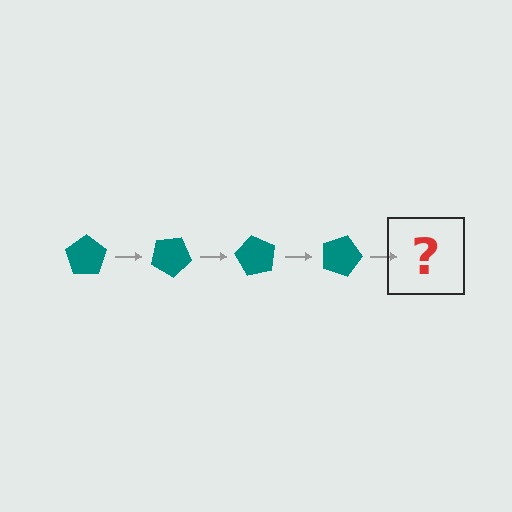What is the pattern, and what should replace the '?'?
The pattern is that the pentagon rotates 30 degrees each step. The '?' should be a teal pentagon rotated 120 degrees.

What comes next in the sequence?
The next element should be a teal pentagon rotated 120 degrees.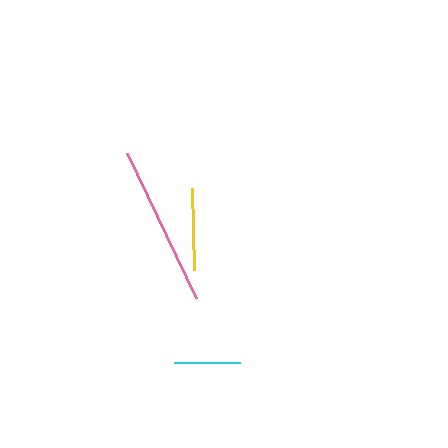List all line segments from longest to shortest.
From longest to shortest: pink, yellow, cyan.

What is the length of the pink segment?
The pink segment is approximately 161 pixels long.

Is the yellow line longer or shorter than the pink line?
The pink line is longer than the yellow line.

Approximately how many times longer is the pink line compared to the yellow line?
The pink line is approximately 2.0 times the length of the yellow line.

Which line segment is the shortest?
The cyan line is the shortest at approximately 66 pixels.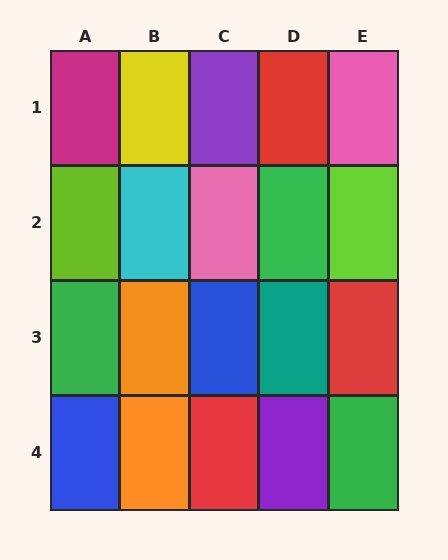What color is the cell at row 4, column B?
Orange.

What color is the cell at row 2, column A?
Lime.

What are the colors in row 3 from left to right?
Green, orange, blue, teal, red.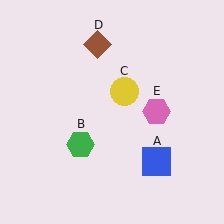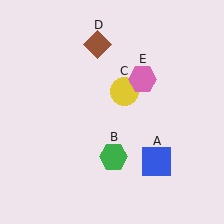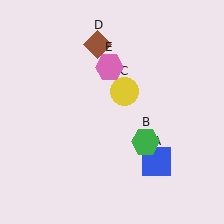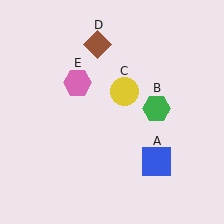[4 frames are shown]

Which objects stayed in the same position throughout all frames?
Blue square (object A) and yellow circle (object C) and brown diamond (object D) remained stationary.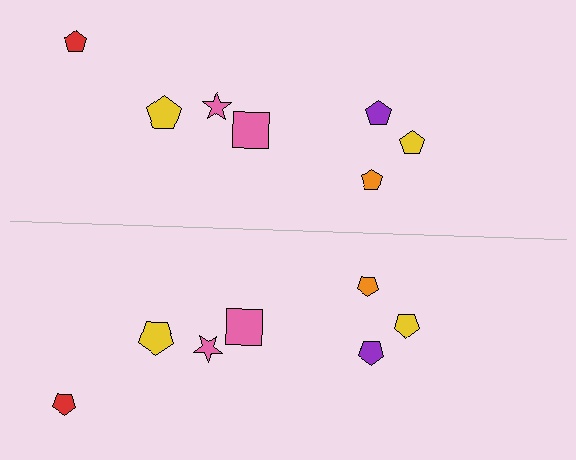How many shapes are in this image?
There are 14 shapes in this image.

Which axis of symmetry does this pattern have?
The pattern has a horizontal axis of symmetry running through the center of the image.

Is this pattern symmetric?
Yes, this pattern has bilateral (reflection) symmetry.